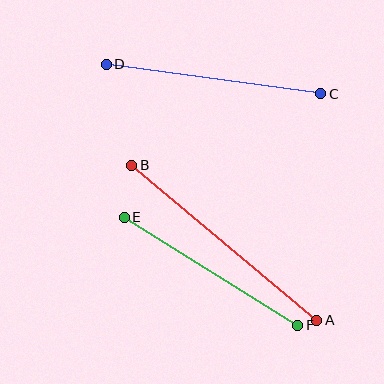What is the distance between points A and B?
The distance is approximately 242 pixels.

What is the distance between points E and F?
The distance is approximately 204 pixels.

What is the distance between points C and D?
The distance is approximately 217 pixels.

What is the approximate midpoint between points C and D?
The midpoint is at approximately (214, 79) pixels.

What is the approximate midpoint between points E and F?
The midpoint is at approximately (211, 271) pixels.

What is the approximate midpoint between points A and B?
The midpoint is at approximately (224, 243) pixels.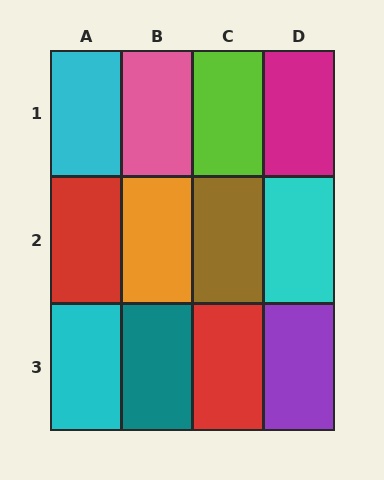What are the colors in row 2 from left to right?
Red, orange, brown, cyan.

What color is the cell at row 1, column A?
Cyan.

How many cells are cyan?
3 cells are cyan.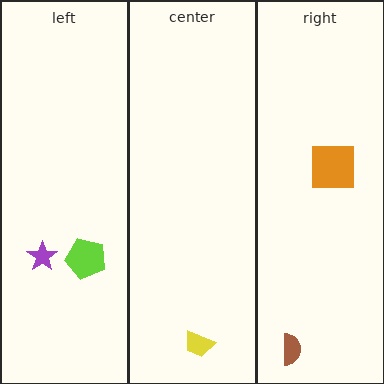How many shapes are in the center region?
1.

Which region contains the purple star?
The left region.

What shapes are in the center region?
The yellow trapezoid.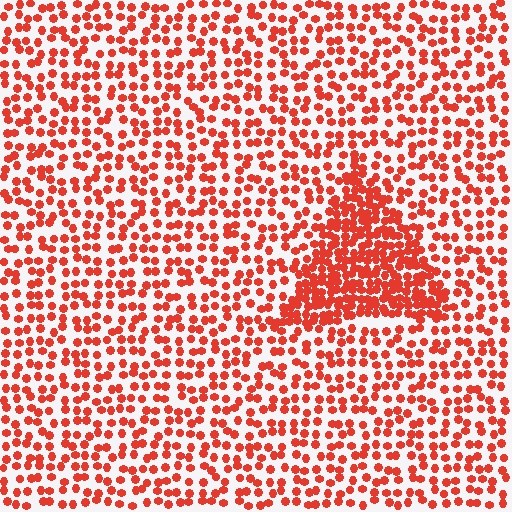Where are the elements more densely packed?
The elements are more densely packed inside the triangle boundary.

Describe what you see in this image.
The image contains small red elements arranged at two different densities. A triangle-shaped region is visible where the elements are more densely packed than the surrounding area.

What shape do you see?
I see a triangle.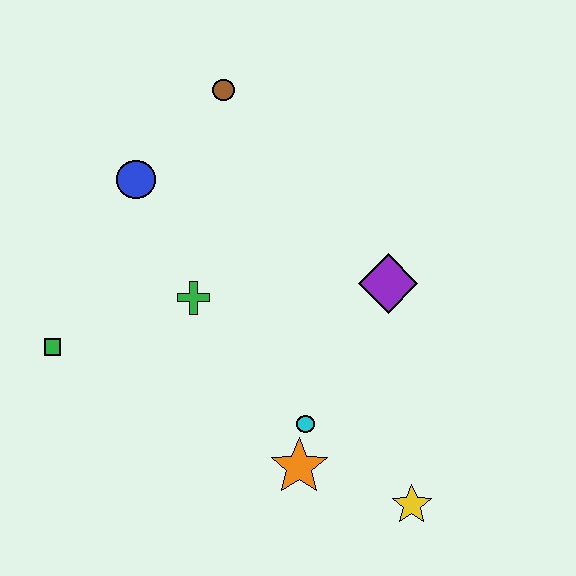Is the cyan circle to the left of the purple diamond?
Yes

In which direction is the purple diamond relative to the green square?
The purple diamond is to the right of the green square.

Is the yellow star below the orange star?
Yes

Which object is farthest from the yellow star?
The brown circle is farthest from the yellow star.